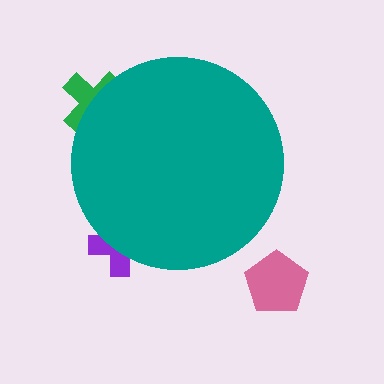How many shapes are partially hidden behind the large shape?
2 shapes are partially hidden.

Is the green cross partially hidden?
Yes, the green cross is partially hidden behind the teal circle.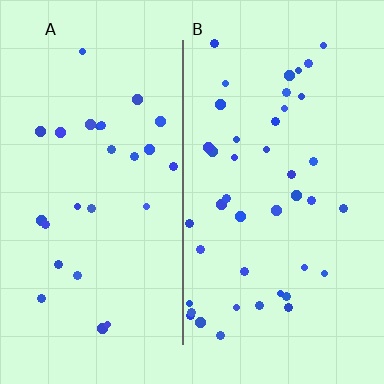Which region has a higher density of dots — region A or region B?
B (the right).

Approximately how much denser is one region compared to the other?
Approximately 1.6× — region B over region A.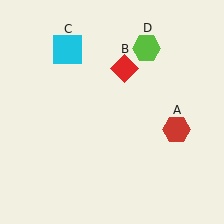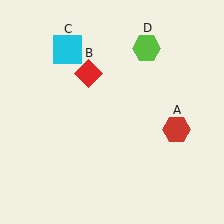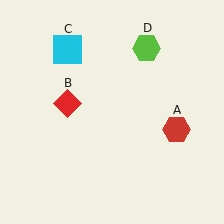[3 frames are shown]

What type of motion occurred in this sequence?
The red diamond (object B) rotated counterclockwise around the center of the scene.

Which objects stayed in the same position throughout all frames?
Red hexagon (object A) and cyan square (object C) and lime hexagon (object D) remained stationary.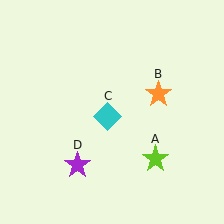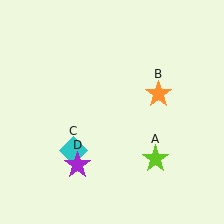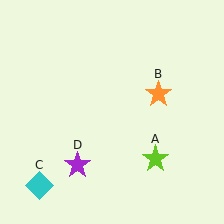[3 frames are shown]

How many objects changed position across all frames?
1 object changed position: cyan diamond (object C).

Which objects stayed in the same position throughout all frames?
Lime star (object A) and orange star (object B) and purple star (object D) remained stationary.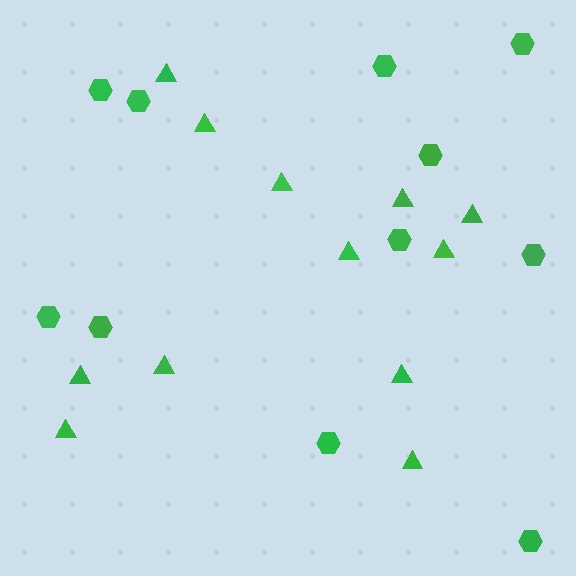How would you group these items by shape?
There are 2 groups: one group of triangles (12) and one group of hexagons (11).